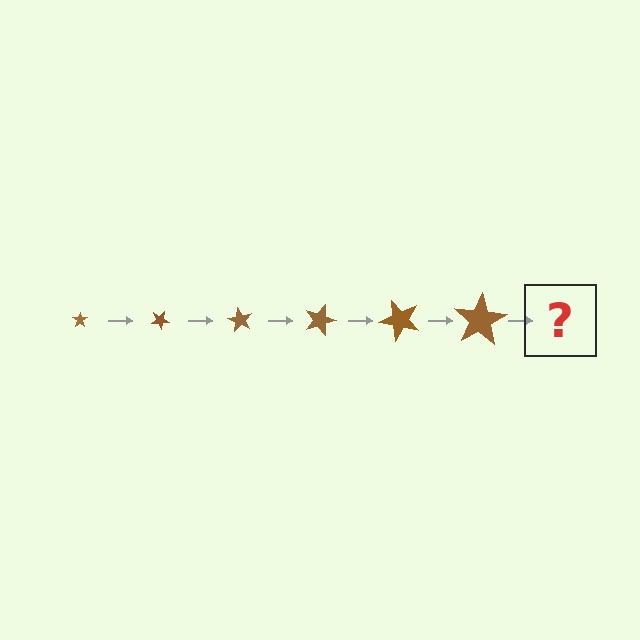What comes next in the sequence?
The next element should be a star, larger than the previous one and rotated 180 degrees from the start.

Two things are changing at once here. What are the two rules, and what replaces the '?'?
The two rules are that the star grows larger each step and it rotates 30 degrees each step. The '?' should be a star, larger than the previous one and rotated 180 degrees from the start.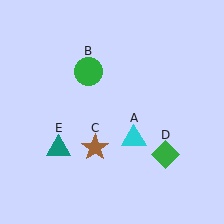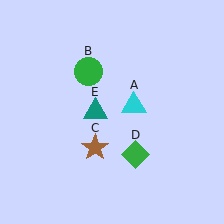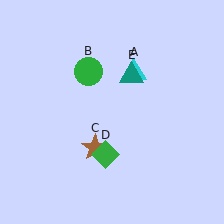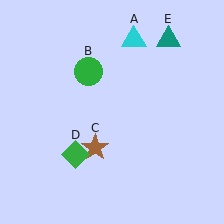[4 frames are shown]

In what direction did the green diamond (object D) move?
The green diamond (object D) moved left.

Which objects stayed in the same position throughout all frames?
Green circle (object B) and brown star (object C) remained stationary.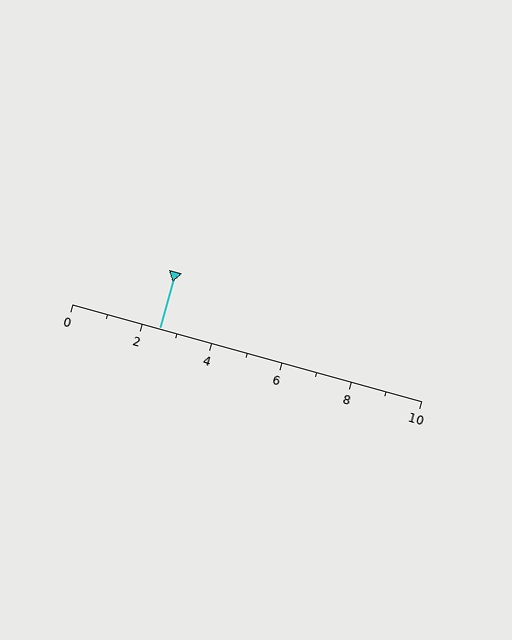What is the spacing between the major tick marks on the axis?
The major ticks are spaced 2 apart.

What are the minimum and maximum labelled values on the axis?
The axis runs from 0 to 10.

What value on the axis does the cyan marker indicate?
The marker indicates approximately 2.5.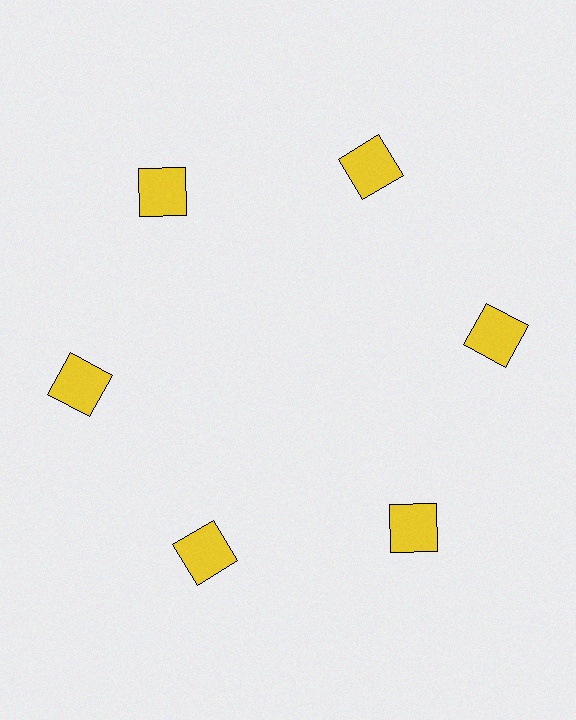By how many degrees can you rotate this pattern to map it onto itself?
The pattern maps onto itself every 60 degrees of rotation.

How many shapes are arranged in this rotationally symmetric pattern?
There are 6 shapes, arranged in 6 groups of 1.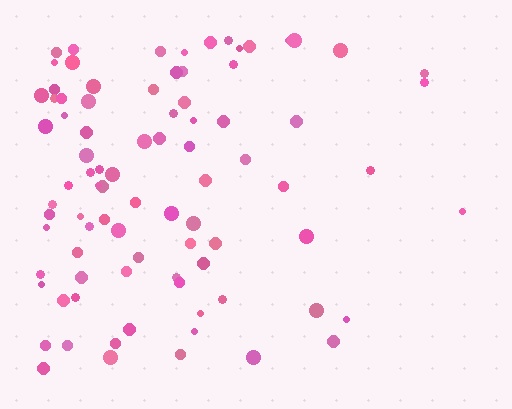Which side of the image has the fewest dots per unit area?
The right.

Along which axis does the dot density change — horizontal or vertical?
Horizontal.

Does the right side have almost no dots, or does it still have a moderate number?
Still a moderate number, just noticeably fewer than the left.